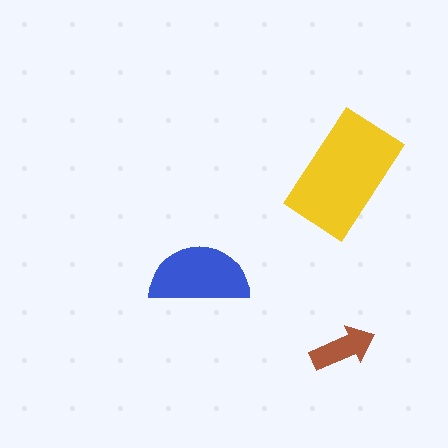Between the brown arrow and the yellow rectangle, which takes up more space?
The yellow rectangle.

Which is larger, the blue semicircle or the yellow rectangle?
The yellow rectangle.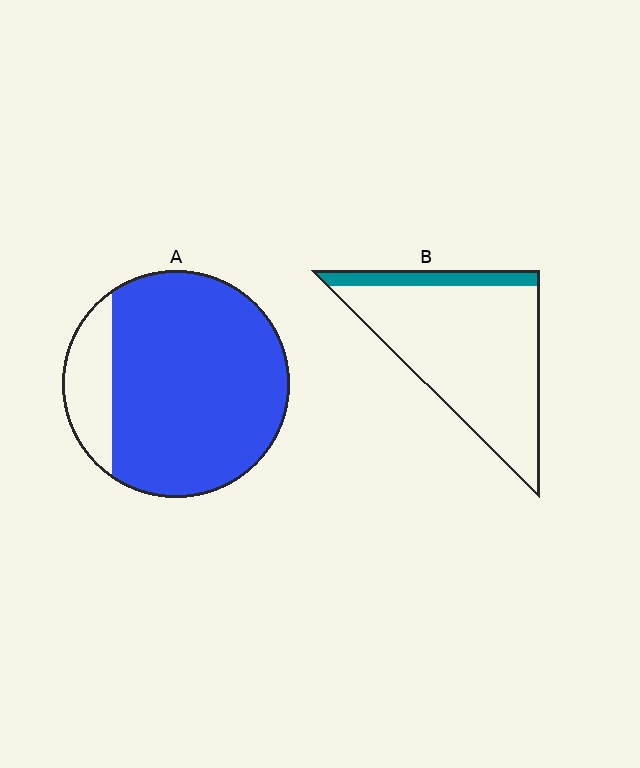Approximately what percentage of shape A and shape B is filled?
A is approximately 85% and B is approximately 15%.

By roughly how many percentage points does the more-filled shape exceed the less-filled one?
By roughly 70 percentage points (A over B).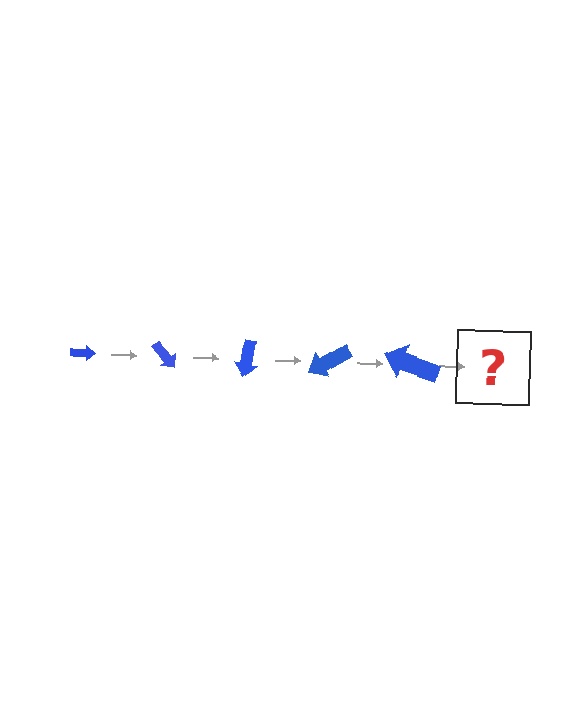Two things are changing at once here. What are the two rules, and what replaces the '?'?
The two rules are that the arrow grows larger each step and it rotates 50 degrees each step. The '?' should be an arrow, larger than the previous one and rotated 250 degrees from the start.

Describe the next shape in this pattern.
It should be an arrow, larger than the previous one and rotated 250 degrees from the start.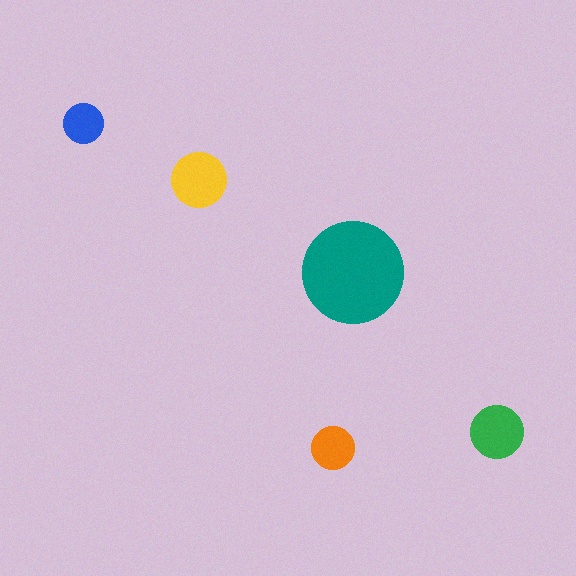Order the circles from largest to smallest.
the teal one, the yellow one, the green one, the orange one, the blue one.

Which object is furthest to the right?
The green circle is rightmost.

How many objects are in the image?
There are 5 objects in the image.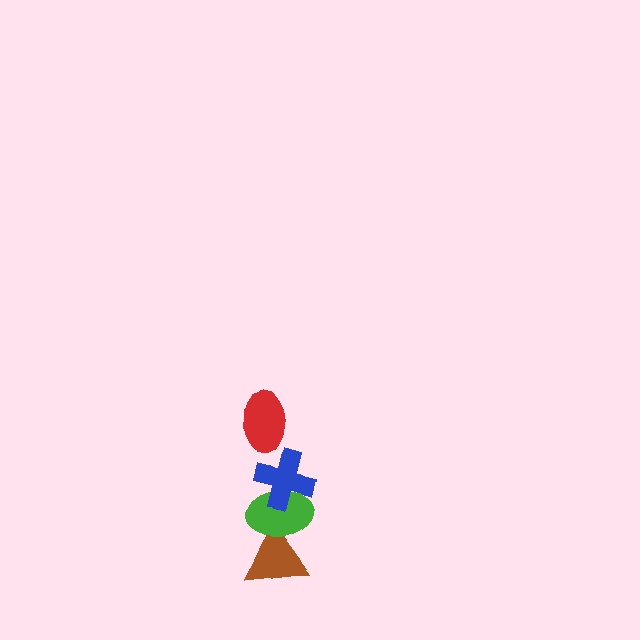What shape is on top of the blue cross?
The red ellipse is on top of the blue cross.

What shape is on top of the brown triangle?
The green ellipse is on top of the brown triangle.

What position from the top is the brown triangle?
The brown triangle is 4th from the top.